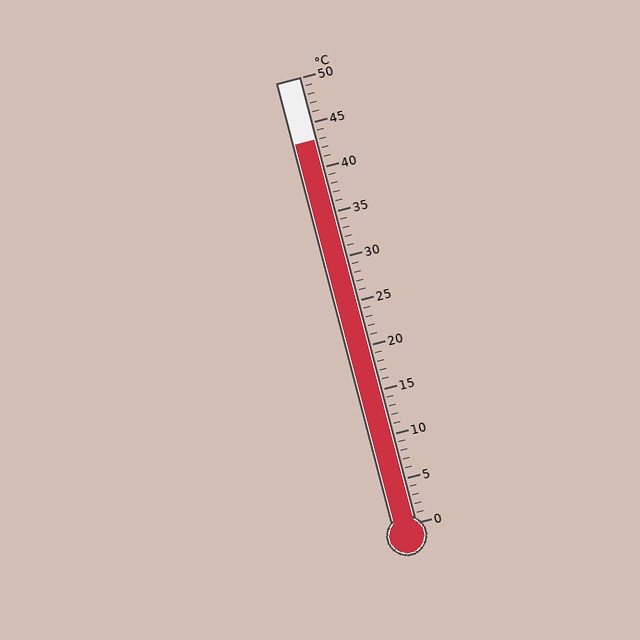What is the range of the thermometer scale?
The thermometer scale ranges from 0°C to 50°C.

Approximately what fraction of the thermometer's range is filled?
The thermometer is filled to approximately 85% of its range.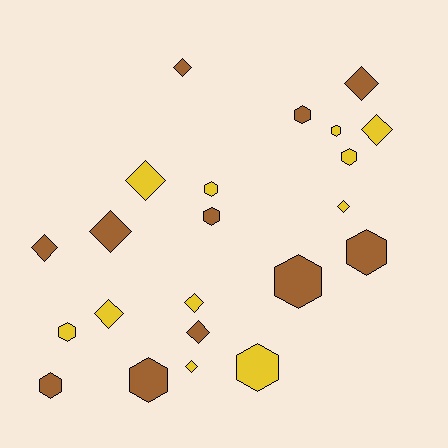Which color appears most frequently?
Yellow, with 11 objects.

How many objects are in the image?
There are 22 objects.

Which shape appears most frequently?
Diamond, with 11 objects.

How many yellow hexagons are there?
There are 5 yellow hexagons.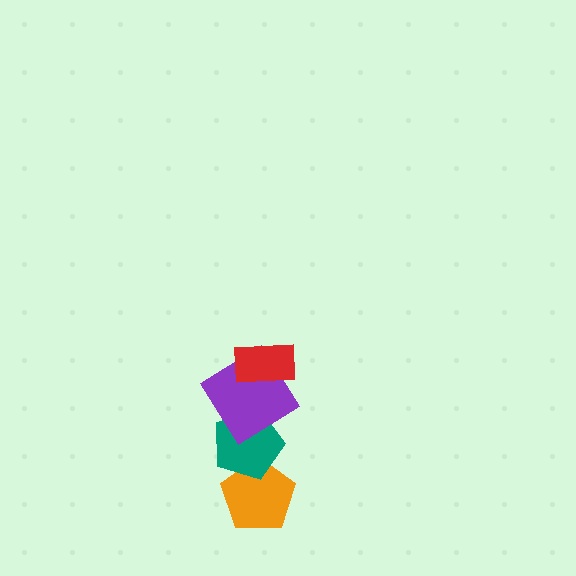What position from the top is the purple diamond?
The purple diamond is 2nd from the top.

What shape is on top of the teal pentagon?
The purple diamond is on top of the teal pentagon.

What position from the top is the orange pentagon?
The orange pentagon is 4th from the top.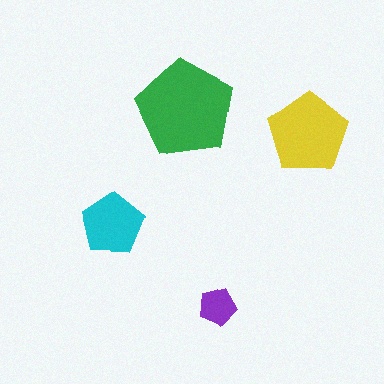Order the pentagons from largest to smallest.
the green one, the yellow one, the cyan one, the purple one.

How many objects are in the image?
There are 4 objects in the image.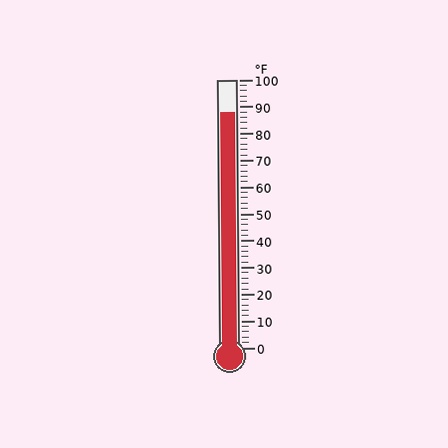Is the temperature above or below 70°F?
The temperature is above 70°F.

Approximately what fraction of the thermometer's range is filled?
The thermometer is filled to approximately 90% of its range.